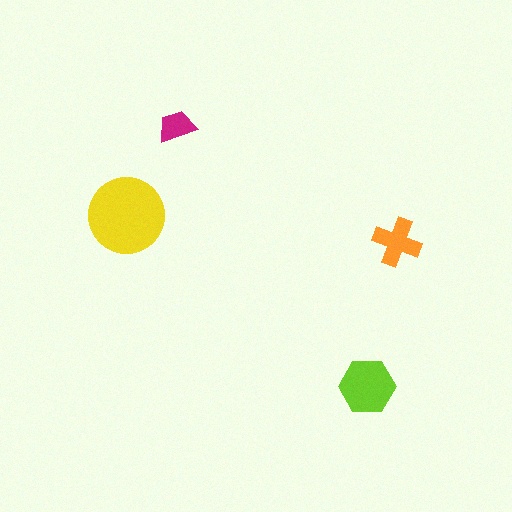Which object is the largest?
The yellow circle.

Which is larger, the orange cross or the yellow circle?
The yellow circle.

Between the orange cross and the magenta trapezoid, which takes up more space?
The orange cross.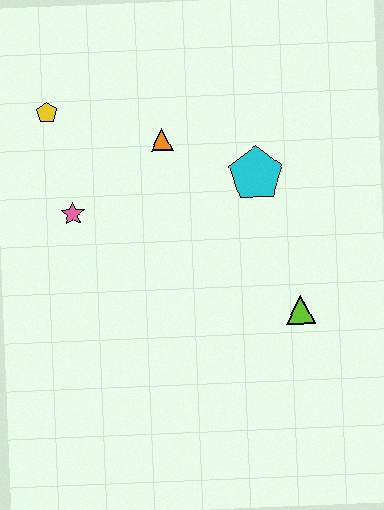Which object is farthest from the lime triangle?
The yellow pentagon is farthest from the lime triangle.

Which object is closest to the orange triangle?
The cyan pentagon is closest to the orange triangle.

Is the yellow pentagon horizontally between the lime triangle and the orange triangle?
No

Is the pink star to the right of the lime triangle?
No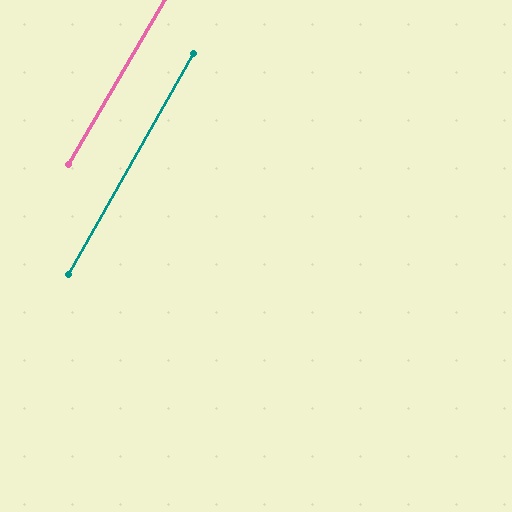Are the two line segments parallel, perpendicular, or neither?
Parallel — their directions differ by only 0.7°.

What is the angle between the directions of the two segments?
Approximately 1 degree.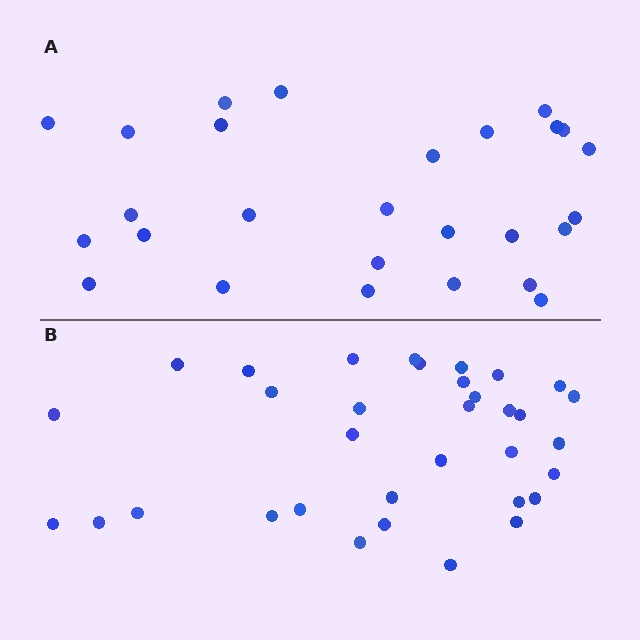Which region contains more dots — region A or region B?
Region B (the bottom region) has more dots.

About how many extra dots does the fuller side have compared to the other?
Region B has roughly 8 or so more dots than region A.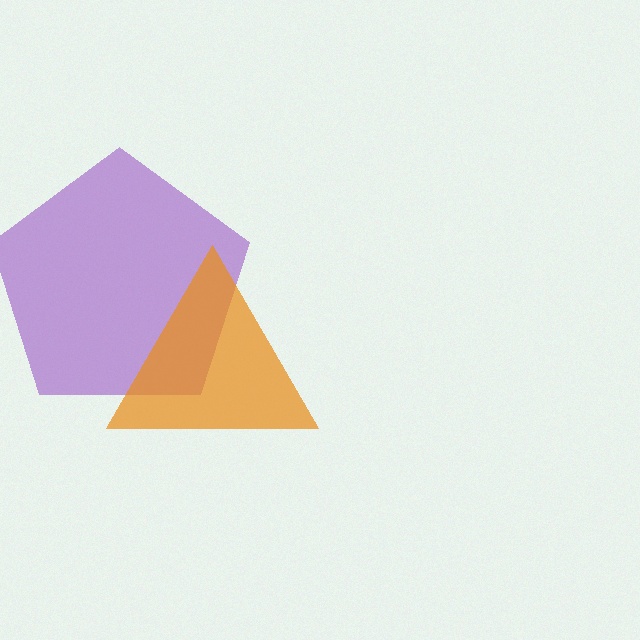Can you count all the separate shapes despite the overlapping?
Yes, there are 2 separate shapes.